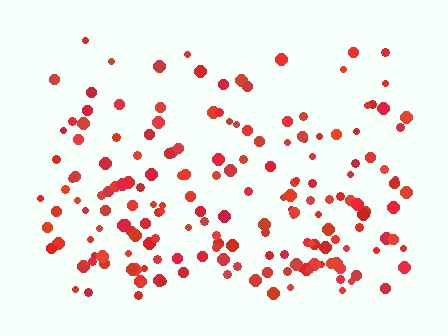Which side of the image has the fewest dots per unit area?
The top.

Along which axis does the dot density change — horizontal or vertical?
Vertical.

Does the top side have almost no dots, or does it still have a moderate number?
Still a moderate number, just noticeably fewer than the bottom.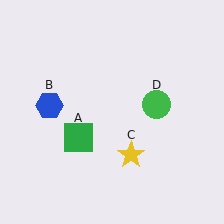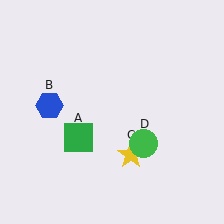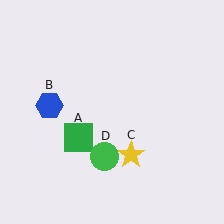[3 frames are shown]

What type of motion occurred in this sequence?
The green circle (object D) rotated clockwise around the center of the scene.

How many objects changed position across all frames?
1 object changed position: green circle (object D).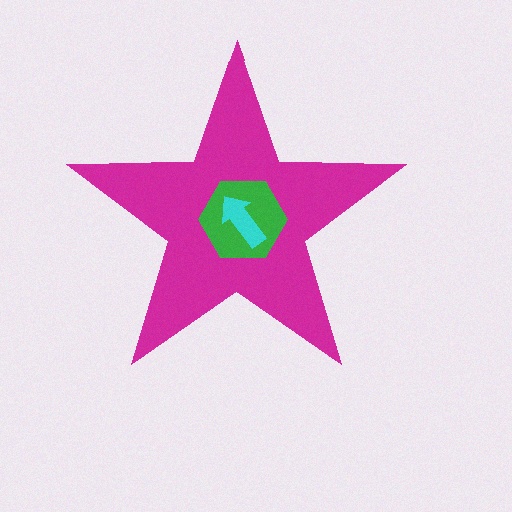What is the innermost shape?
The cyan arrow.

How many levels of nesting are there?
3.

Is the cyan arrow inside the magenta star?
Yes.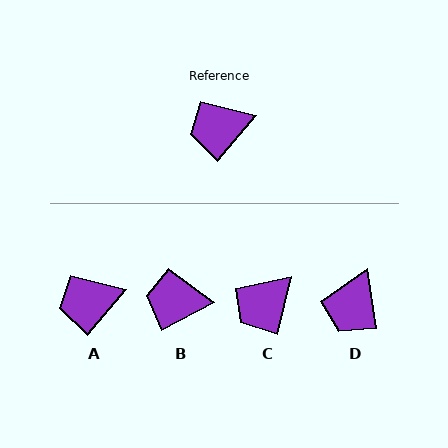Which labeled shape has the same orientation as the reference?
A.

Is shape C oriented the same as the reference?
No, it is off by about 26 degrees.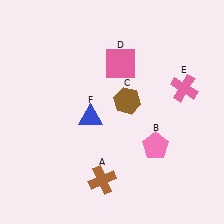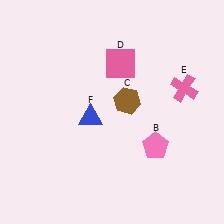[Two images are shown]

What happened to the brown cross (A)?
The brown cross (A) was removed in Image 2. It was in the bottom-left area of Image 1.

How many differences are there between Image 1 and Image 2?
There is 1 difference between the two images.